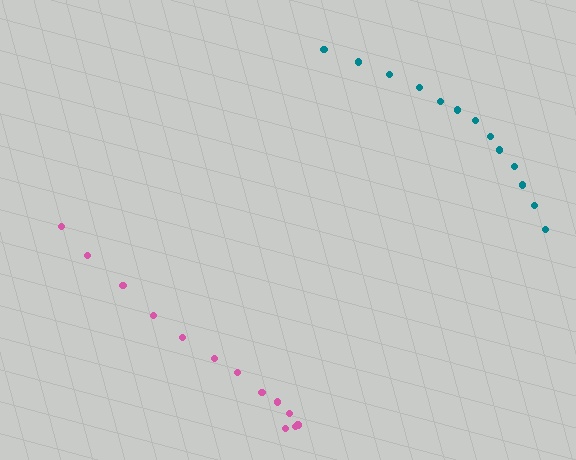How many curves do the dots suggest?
There are 2 distinct paths.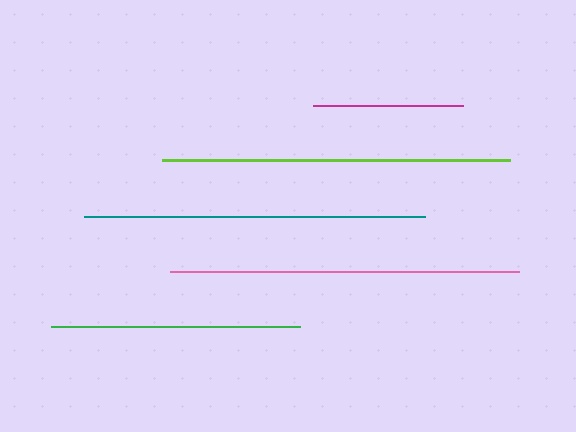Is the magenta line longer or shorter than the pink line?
The pink line is longer than the magenta line.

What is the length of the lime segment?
The lime segment is approximately 348 pixels long.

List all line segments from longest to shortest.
From longest to shortest: pink, lime, teal, green, magenta.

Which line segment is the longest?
The pink line is the longest at approximately 350 pixels.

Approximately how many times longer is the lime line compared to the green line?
The lime line is approximately 1.4 times the length of the green line.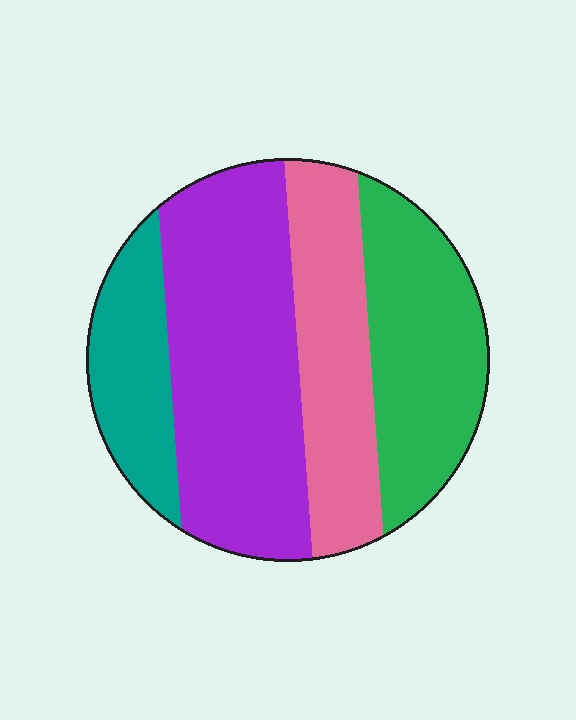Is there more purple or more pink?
Purple.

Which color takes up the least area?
Teal, at roughly 15%.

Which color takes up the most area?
Purple, at roughly 40%.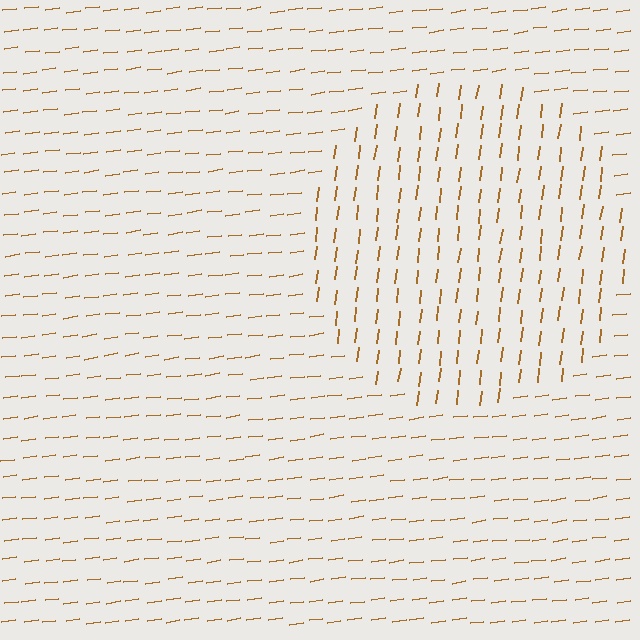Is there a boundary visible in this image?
Yes, there is a texture boundary formed by a change in line orientation.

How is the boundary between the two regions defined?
The boundary is defined purely by a change in line orientation (approximately 75 degrees difference). All lines are the same color and thickness.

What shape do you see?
I see a circle.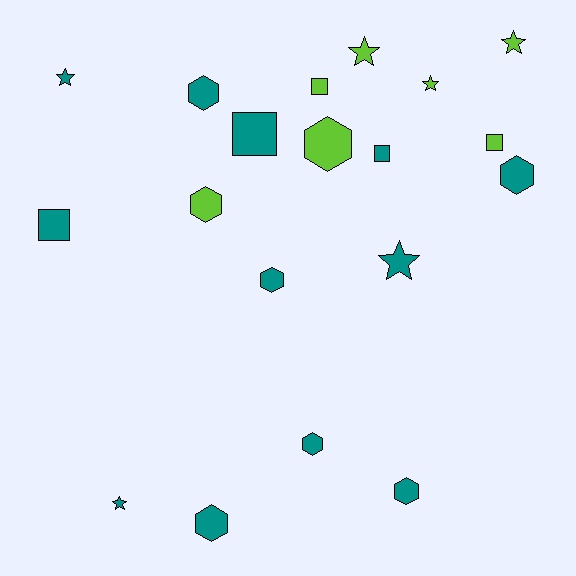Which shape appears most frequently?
Hexagon, with 8 objects.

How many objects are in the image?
There are 19 objects.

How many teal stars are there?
There are 3 teal stars.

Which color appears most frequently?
Teal, with 12 objects.